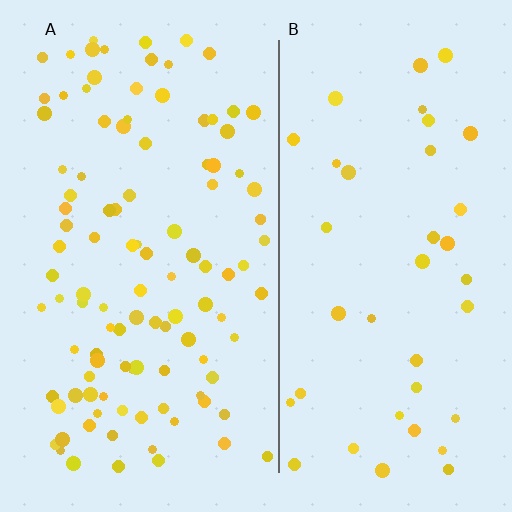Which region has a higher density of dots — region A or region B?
A (the left).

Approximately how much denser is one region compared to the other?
Approximately 2.8× — region A over region B.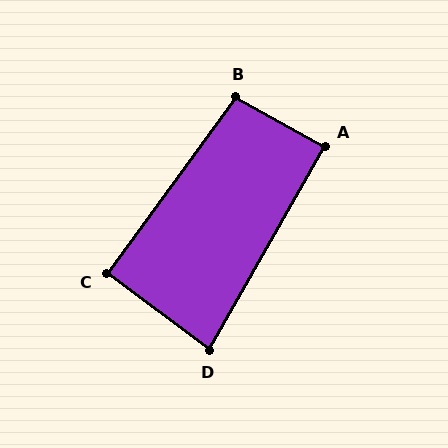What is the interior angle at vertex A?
Approximately 89 degrees (approximately right).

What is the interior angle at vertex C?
Approximately 91 degrees (approximately right).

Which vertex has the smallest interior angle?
D, at approximately 83 degrees.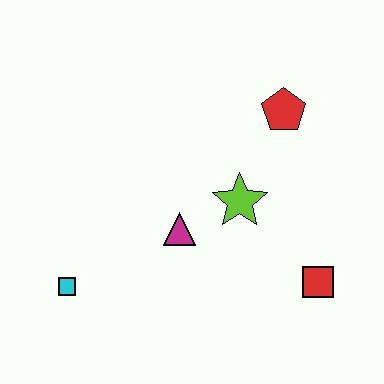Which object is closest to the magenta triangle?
The lime star is closest to the magenta triangle.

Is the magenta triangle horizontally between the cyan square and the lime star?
Yes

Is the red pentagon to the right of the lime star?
Yes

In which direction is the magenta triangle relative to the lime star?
The magenta triangle is to the left of the lime star.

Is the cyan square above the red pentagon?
No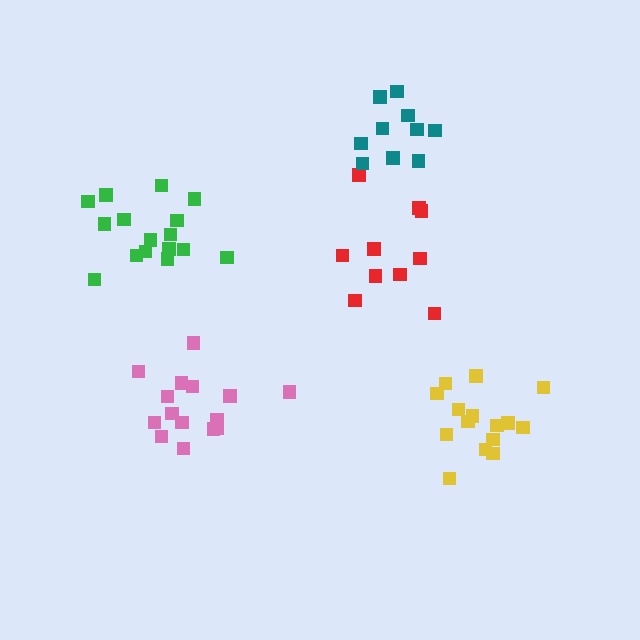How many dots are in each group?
Group 1: 15 dots, Group 2: 15 dots, Group 3: 10 dots, Group 4: 16 dots, Group 5: 10 dots (66 total).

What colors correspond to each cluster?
The clusters are colored: yellow, pink, red, green, teal.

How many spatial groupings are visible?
There are 5 spatial groupings.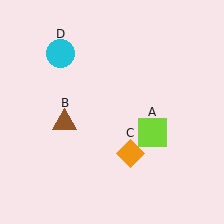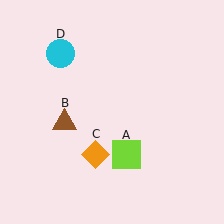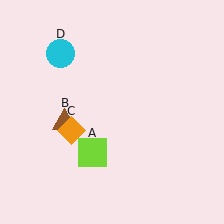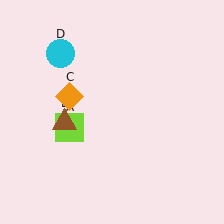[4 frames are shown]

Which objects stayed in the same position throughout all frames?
Brown triangle (object B) and cyan circle (object D) remained stationary.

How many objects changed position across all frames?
2 objects changed position: lime square (object A), orange diamond (object C).